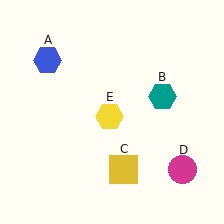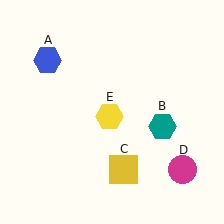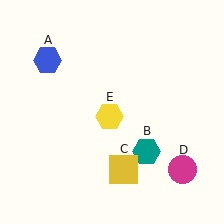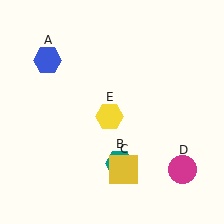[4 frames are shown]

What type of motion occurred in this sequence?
The teal hexagon (object B) rotated clockwise around the center of the scene.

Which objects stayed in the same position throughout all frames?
Blue hexagon (object A) and yellow square (object C) and magenta circle (object D) and yellow hexagon (object E) remained stationary.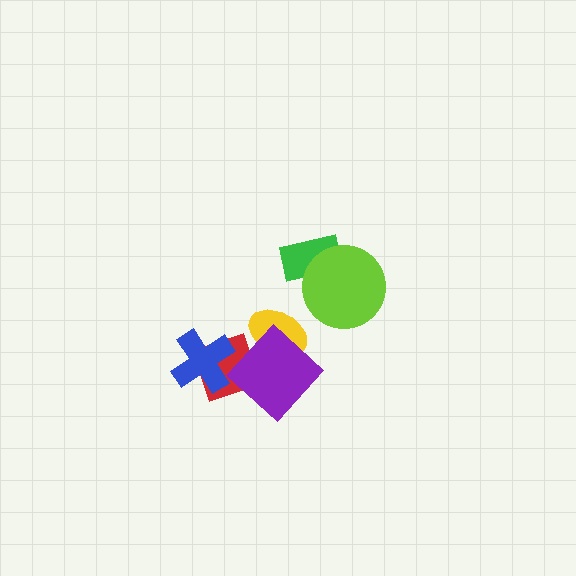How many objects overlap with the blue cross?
1 object overlaps with the blue cross.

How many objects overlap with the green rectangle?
1 object overlaps with the green rectangle.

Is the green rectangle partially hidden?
Yes, it is partially covered by another shape.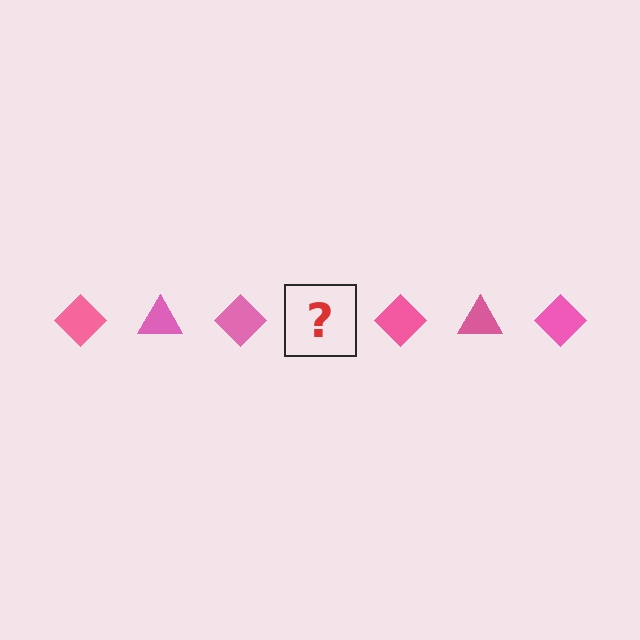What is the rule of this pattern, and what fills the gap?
The rule is that the pattern cycles through diamond, triangle shapes in pink. The gap should be filled with a pink triangle.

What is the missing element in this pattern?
The missing element is a pink triangle.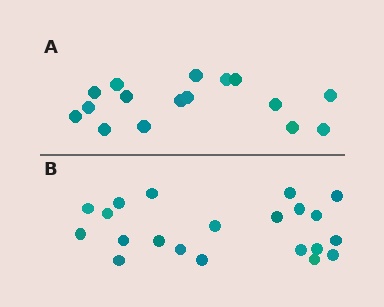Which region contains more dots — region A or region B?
Region B (the bottom region) has more dots.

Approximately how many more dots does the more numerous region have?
Region B has about 5 more dots than region A.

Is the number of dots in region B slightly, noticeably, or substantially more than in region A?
Region B has noticeably more, but not dramatically so. The ratio is roughly 1.3 to 1.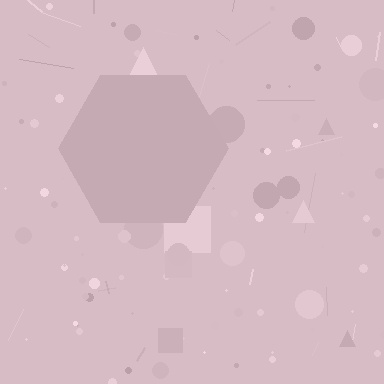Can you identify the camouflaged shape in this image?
The camouflaged shape is a hexagon.